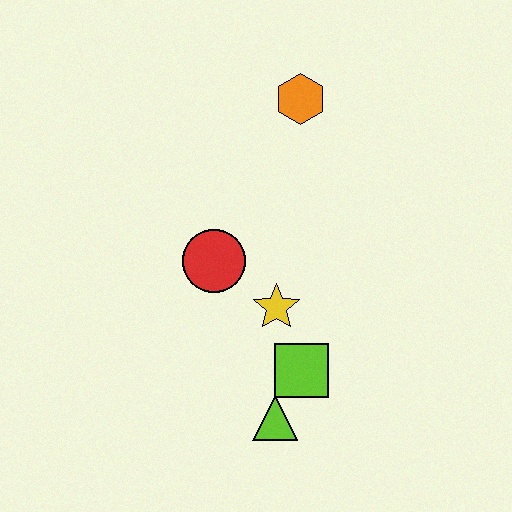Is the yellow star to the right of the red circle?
Yes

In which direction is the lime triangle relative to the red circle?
The lime triangle is below the red circle.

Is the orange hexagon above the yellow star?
Yes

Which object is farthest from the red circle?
The orange hexagon is farthest from the red circle.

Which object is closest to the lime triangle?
The lime square is closest to the lime triangle.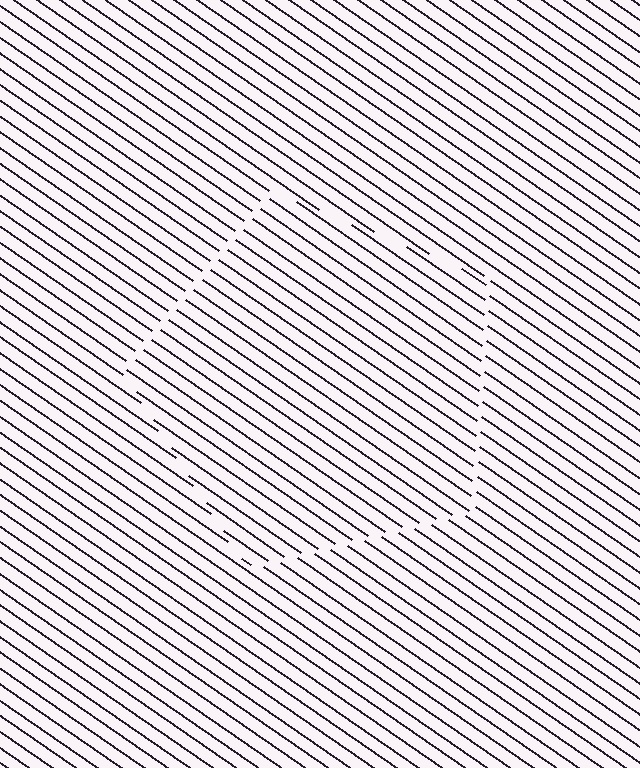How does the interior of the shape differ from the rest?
The interior of the shape contains the same grating, shifted by half a period — the contour is defined by the phase discontinuity where line-ends from the inner and outer gratings abut.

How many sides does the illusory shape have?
5 sides — the line-ends trace a pentagon.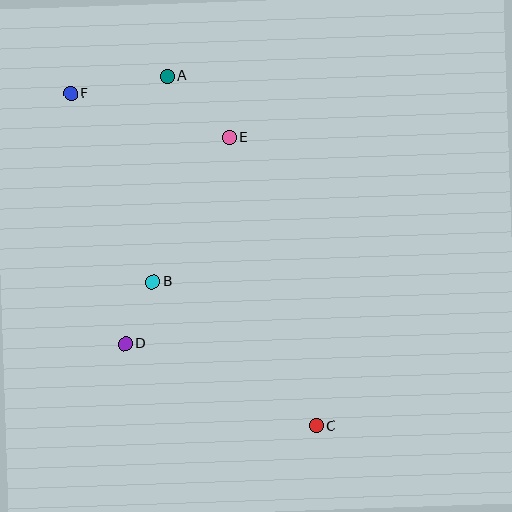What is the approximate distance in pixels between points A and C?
The distance between A and C is approximately 380 pixels.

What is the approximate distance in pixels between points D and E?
The distance between D and E is approximately 231 pixels.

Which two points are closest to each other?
Points B and D are closest to each other.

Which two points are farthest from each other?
Points C and F are farthest from each other.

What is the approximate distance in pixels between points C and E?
The distance between C and E is approximately 301 pixels.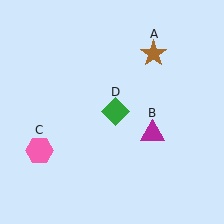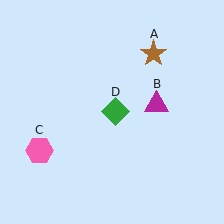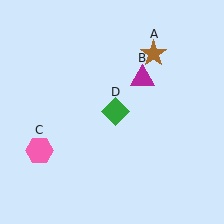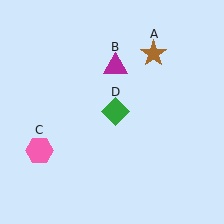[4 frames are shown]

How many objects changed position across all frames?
1 object changed position: magenta triangle (object B).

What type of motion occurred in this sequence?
The magenta triangle (object B) rotated counterclockwise around the center of the scene.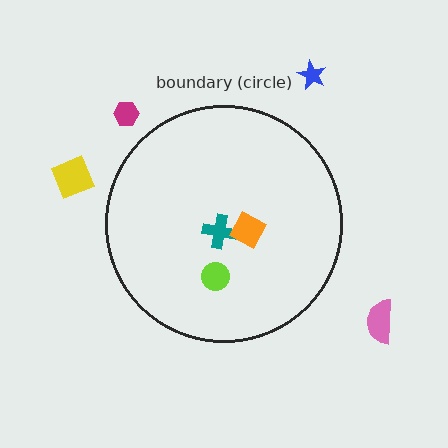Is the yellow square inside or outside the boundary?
Outside.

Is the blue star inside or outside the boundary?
Outside.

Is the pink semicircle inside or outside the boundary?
Outside.